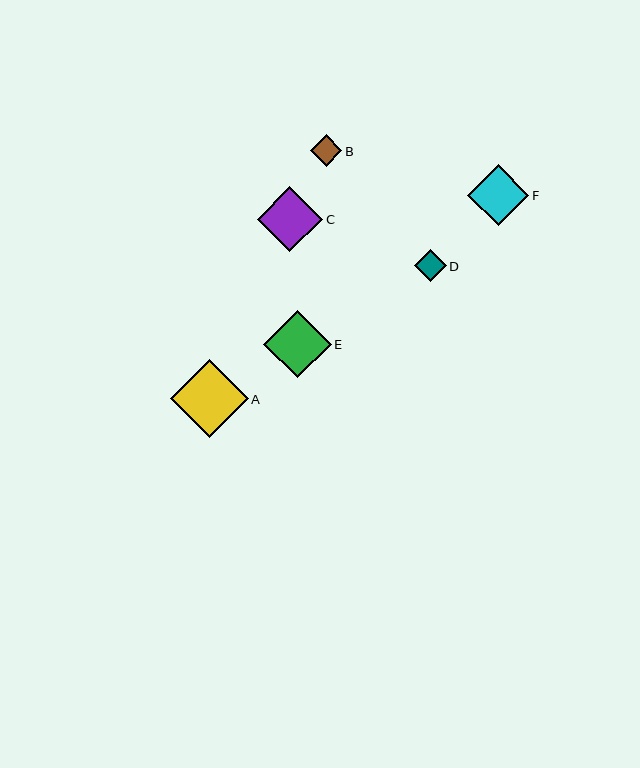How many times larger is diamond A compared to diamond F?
Diamond A is approximately 1.3 times the size of diamond F.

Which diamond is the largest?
Diamond A is the largest with a size of approximately 78 pixels.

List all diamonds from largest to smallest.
From largest to smallest: A, E, C, F, D, B.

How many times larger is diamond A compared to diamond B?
Diamond A is approximately 2.5 times the size of diamond B.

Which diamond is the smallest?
Diamond B is the smallest with a size of approximately 32 pixels.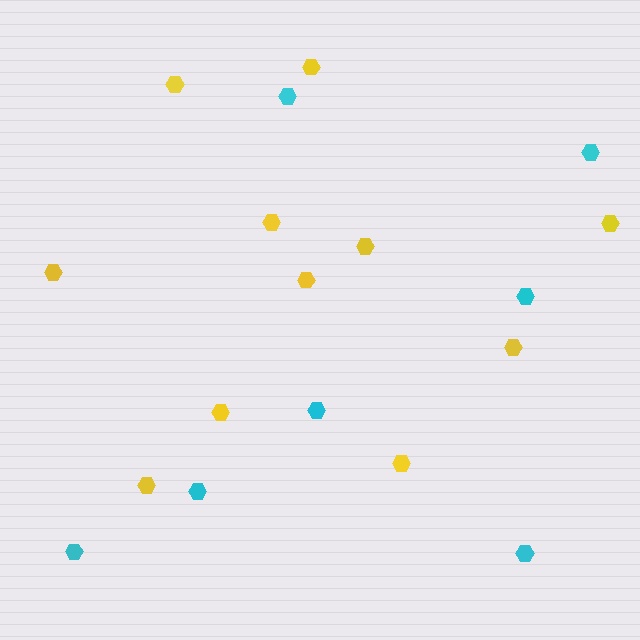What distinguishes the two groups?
There are 2 groups: one group of cyan hexagons (7) and one group of yellow hexagons (11).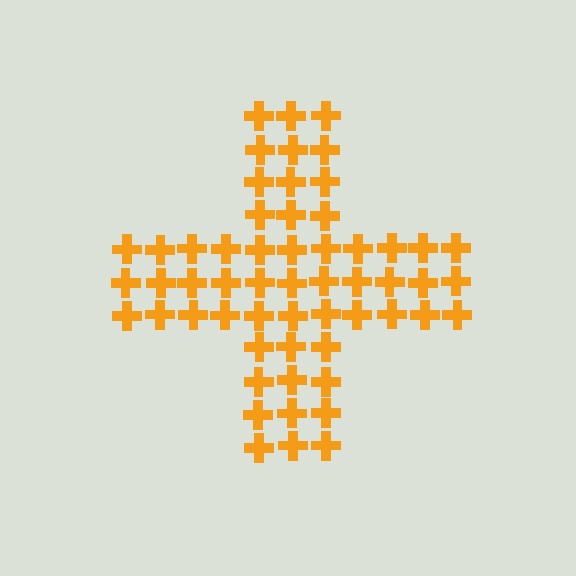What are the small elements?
The small elements are crosses.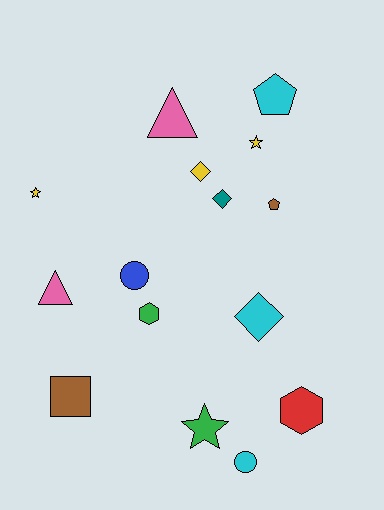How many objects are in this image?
There are 15 objects.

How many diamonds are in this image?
There are 3 diamonds.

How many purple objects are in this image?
There are no purple objects.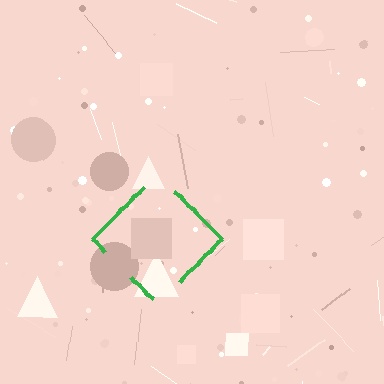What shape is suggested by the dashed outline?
The dashed outline suggests a diamond.